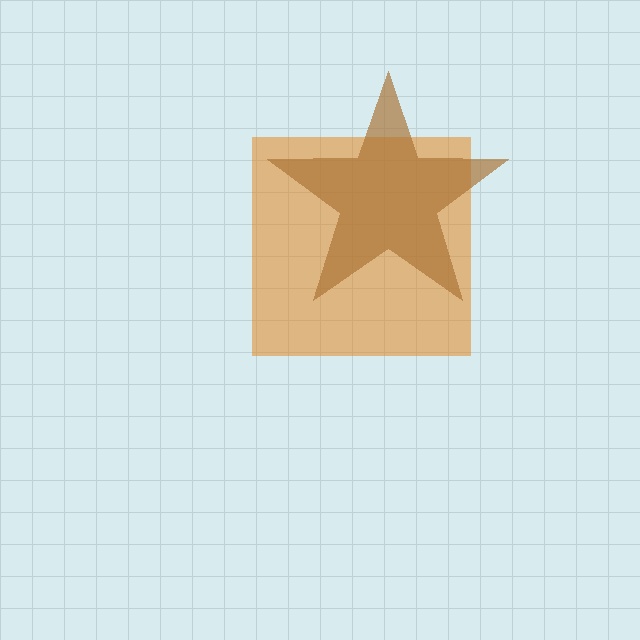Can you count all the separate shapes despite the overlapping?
Yes, there are 2 separate shapes.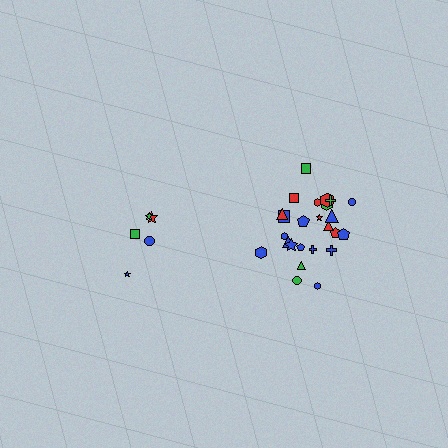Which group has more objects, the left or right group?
The right group.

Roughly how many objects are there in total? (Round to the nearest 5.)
Roughly 30 objects in total.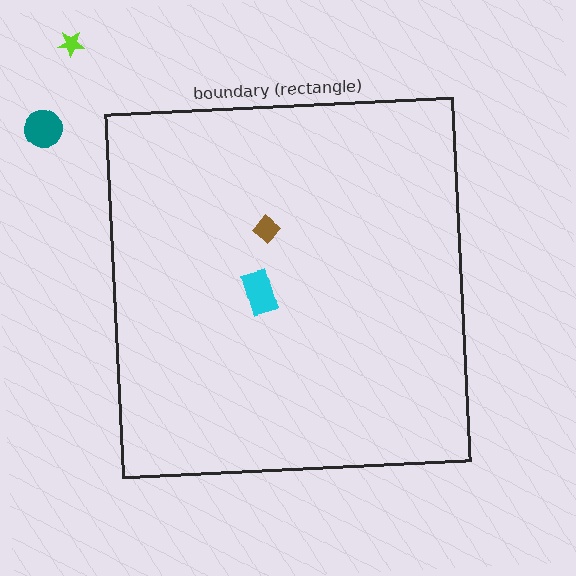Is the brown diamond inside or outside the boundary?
Inside.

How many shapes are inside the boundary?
2 inside, 2 outside.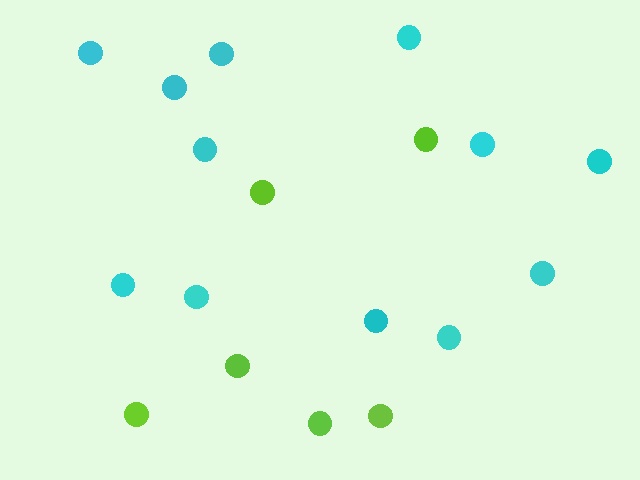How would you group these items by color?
There are 2 groups: one group of lime circles (6) and one group of cyan circles (12).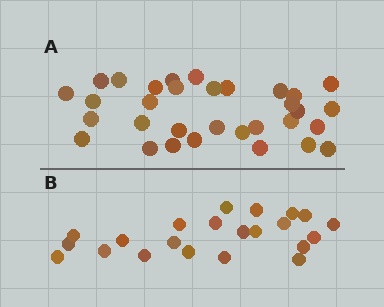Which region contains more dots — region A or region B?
Region A (the top region) has more dots.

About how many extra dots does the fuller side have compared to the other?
Region A has roughly 10 or so more dots than region B.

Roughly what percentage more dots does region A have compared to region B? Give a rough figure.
About 45% more.